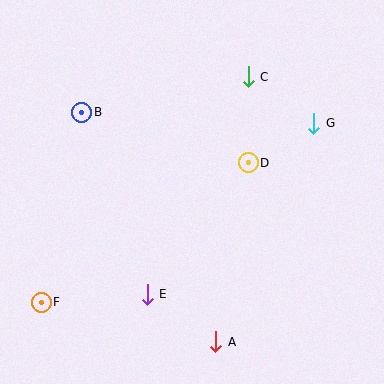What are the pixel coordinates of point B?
Point B is at (82, 112).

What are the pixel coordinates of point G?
Point G is at (314, 123).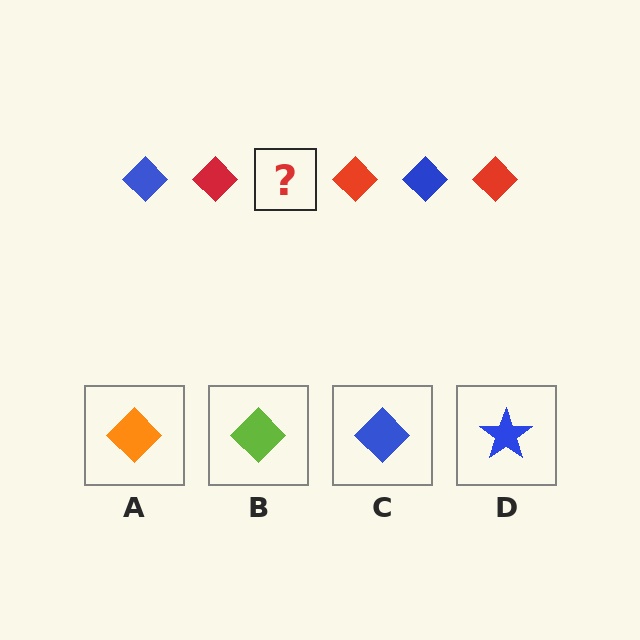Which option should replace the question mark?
Option C.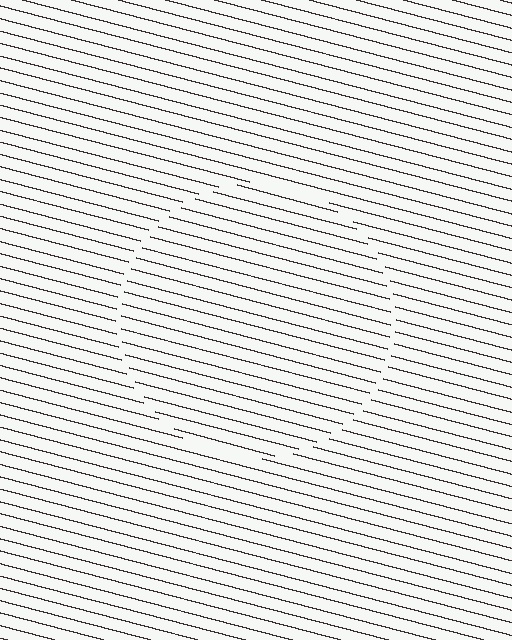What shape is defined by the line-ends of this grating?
An illusory circle. The interior of the shape contains the same grating, shifted by half a period — the contour is defined by the phase discontinuity where line-ends from the inner and outer gratings abut.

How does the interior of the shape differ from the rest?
The interior of the shape contains the same grating, shifted by half a period — the contour is defined by the phase discontinuity where line-ends from the inner and outer gratings abut.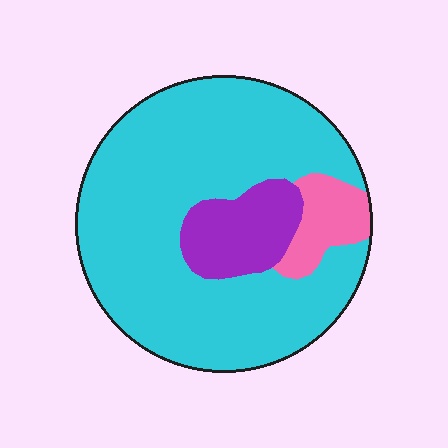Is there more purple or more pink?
Purple.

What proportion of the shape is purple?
Purple takes up about one eighth (1/8) of the shape.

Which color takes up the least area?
Pink, at roughly 10%.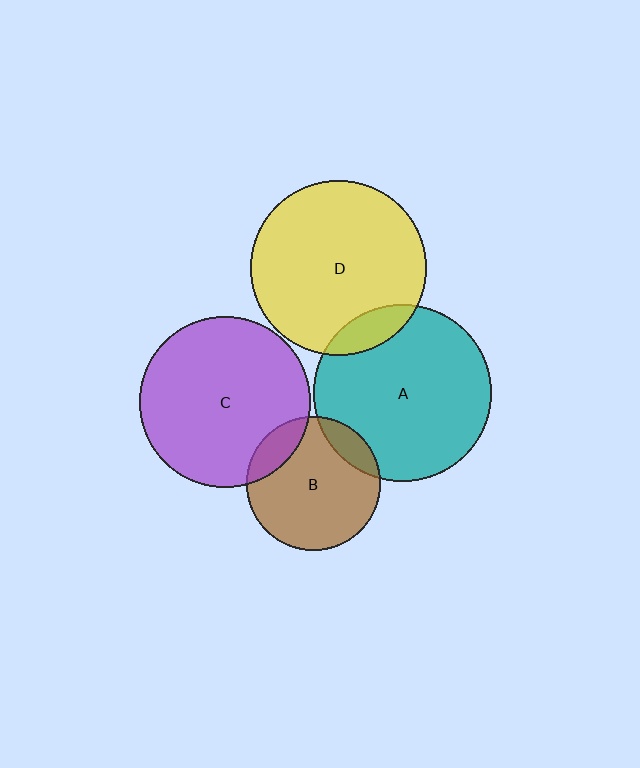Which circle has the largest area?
Circle A (teal).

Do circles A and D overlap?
Yes.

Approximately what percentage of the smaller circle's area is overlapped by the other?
Approximately 10%.